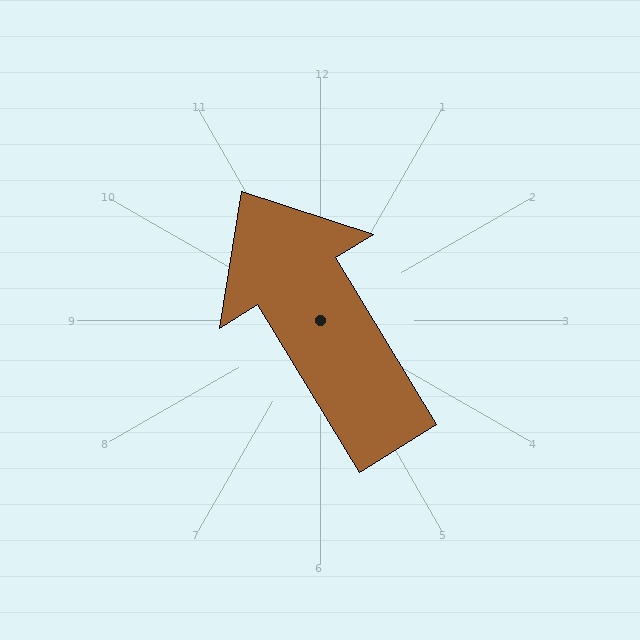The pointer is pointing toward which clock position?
Roughly 11 o'clock.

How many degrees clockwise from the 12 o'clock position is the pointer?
Approximately 329 degrees.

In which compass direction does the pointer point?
Northwest.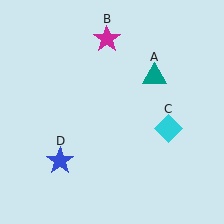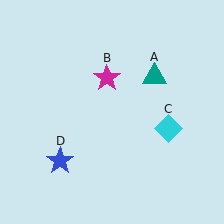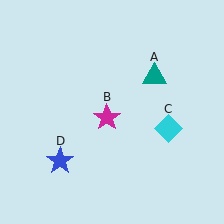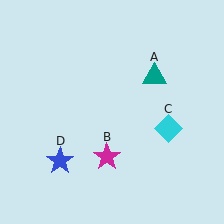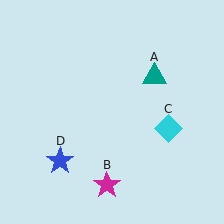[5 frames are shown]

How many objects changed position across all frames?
1 object changed position: magenta star (object B).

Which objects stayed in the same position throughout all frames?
Teal triangle (object A) and cyan diamond (object C) and blue star (object D) remained stationary.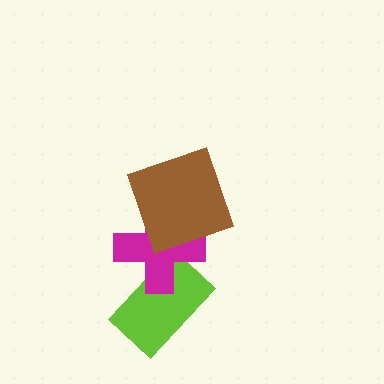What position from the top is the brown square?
The brown square is 1st from the top.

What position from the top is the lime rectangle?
The lime rectangle is 3rd from the top.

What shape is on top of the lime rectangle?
The magenta cross is on top of the lime rectangle.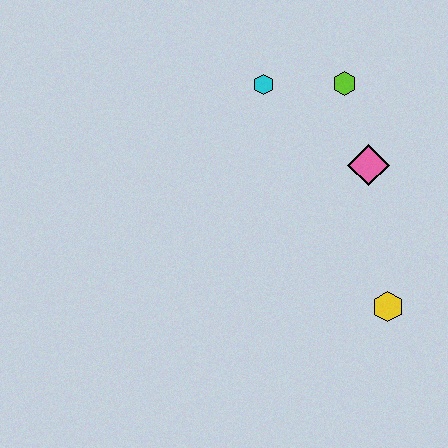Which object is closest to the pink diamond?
The lime hexagon is closest to the pink diamond.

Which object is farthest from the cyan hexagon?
The yellow hexagon is farthest from the cyan hexagon.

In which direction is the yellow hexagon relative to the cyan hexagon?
The yellow hexagon is below the cyan hexagon.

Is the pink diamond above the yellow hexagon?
Yes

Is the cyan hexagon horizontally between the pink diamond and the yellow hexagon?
No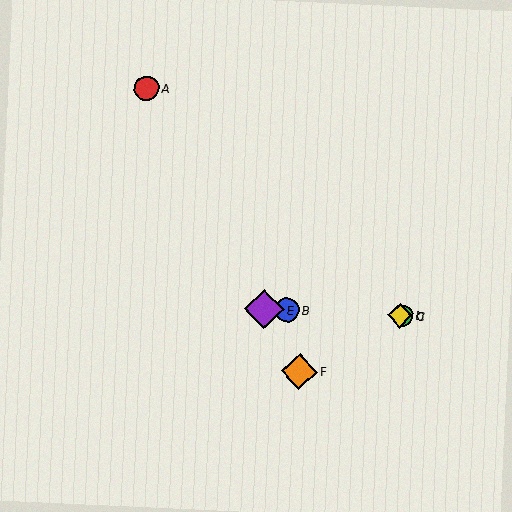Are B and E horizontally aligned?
Yes, both are at y≈310.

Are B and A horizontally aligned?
No, B is at y≈310 and A is at y≈88.